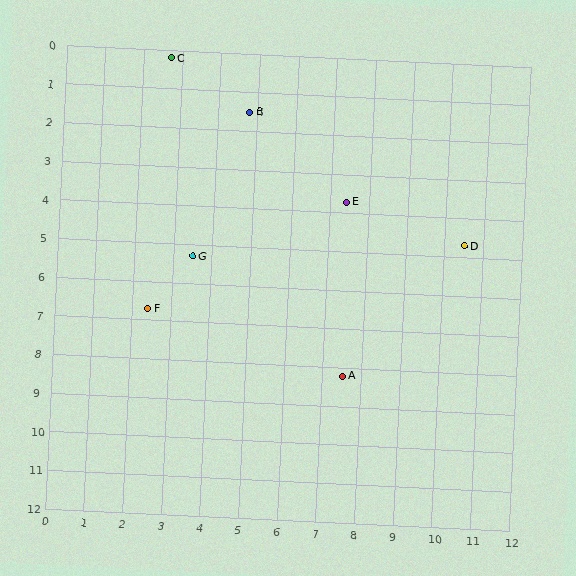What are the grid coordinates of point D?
Point D is at approximately (10.5, 4.7).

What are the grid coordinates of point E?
Point E is at approximately (7.4, 3.7).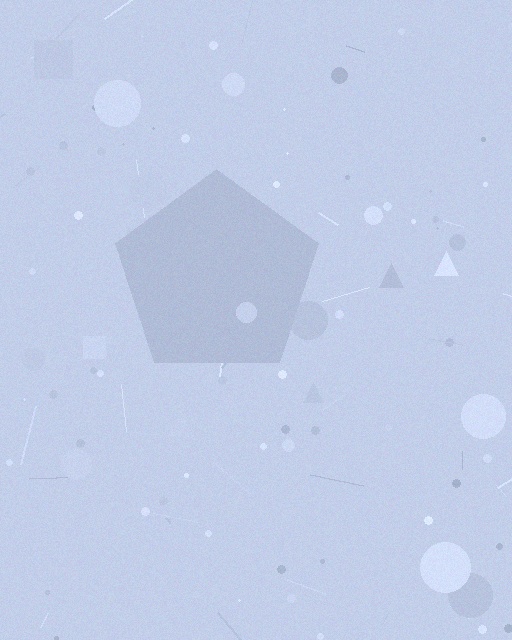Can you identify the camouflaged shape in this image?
The camouflaged shape is a pentagon.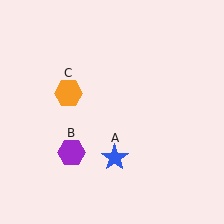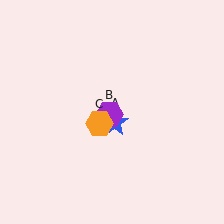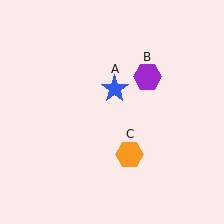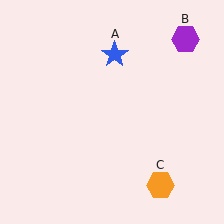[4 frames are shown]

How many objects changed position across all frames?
3 objects changed position: blue star (object A), purple hexagon (object B), orange hexagon (object C).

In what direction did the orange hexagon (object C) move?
The orange hexagon (object C) moved down and to the right.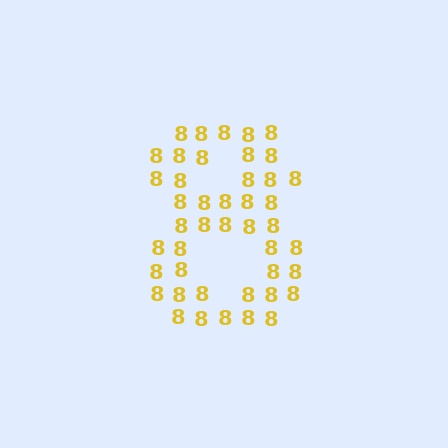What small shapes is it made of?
It is made of small digit 8's.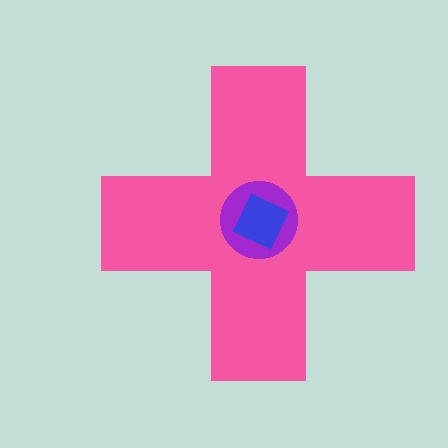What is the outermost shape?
The pink cross.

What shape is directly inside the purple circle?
The blue diamond.